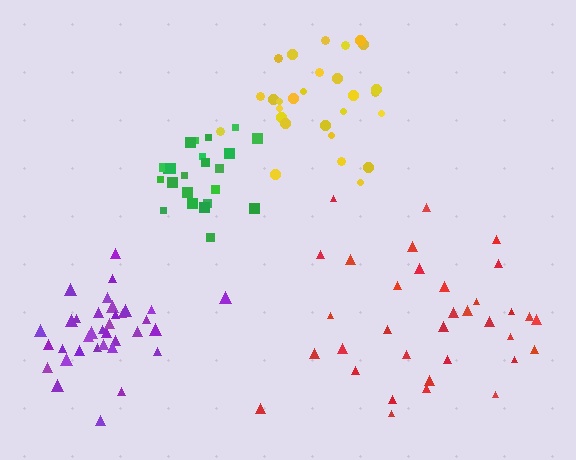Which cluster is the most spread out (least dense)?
Red.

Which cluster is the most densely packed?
Purple.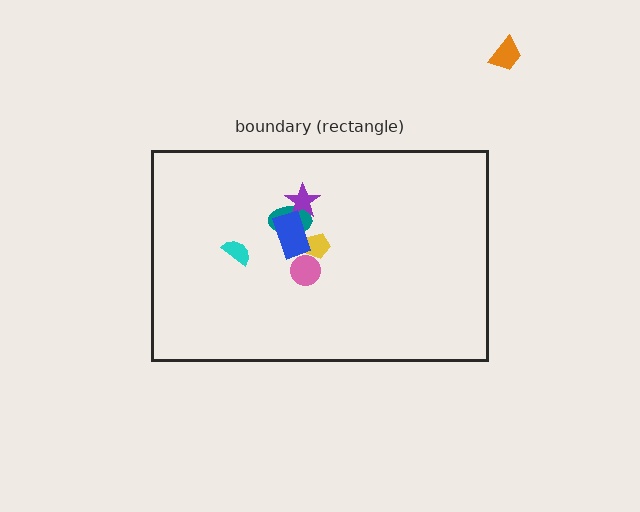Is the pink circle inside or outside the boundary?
Inside.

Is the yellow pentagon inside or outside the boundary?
Inside.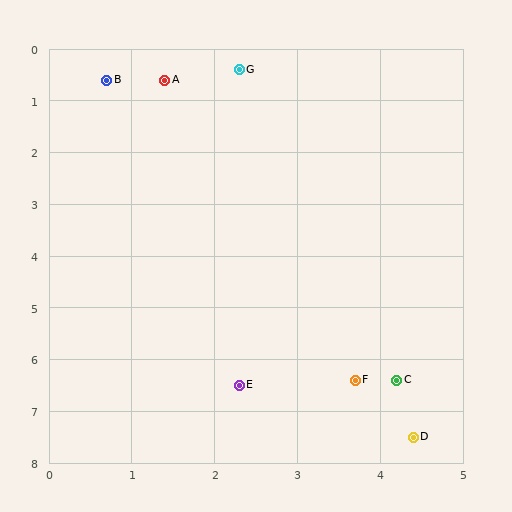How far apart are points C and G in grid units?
Points C and G are about 6.3 grid units apart.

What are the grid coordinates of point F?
Point F is at approximately (3.7, 6.4).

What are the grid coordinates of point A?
Point A is at approximately (1.4, 0.6).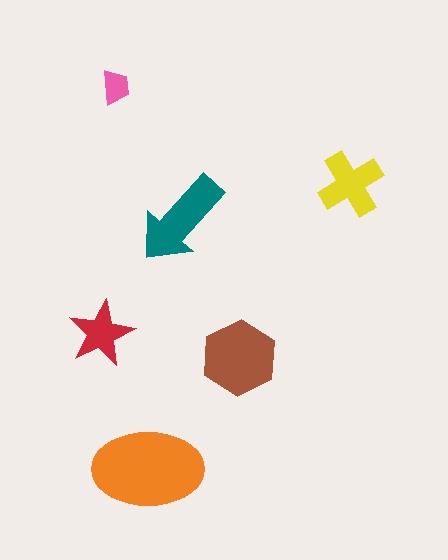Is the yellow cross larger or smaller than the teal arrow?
Smaller.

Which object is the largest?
The orange ellipse.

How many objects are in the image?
There are 6 objects in the image.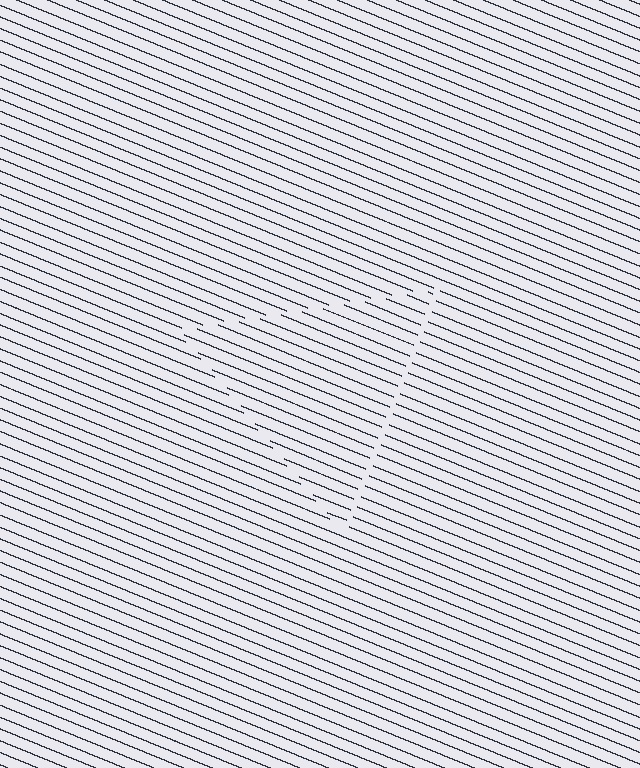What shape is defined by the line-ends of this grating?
An illusory triangle. The interior of the shape contains the same grating, shifted by half a period — the contour is defined by the phase discontinuity where line-ends from the inner and outer gratings abut.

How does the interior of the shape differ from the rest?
The interior of the shape contains the same grating, shifted by half a period — the contour is defined by the phase discontinuity where line-ends from the inner and outer gratings abut.